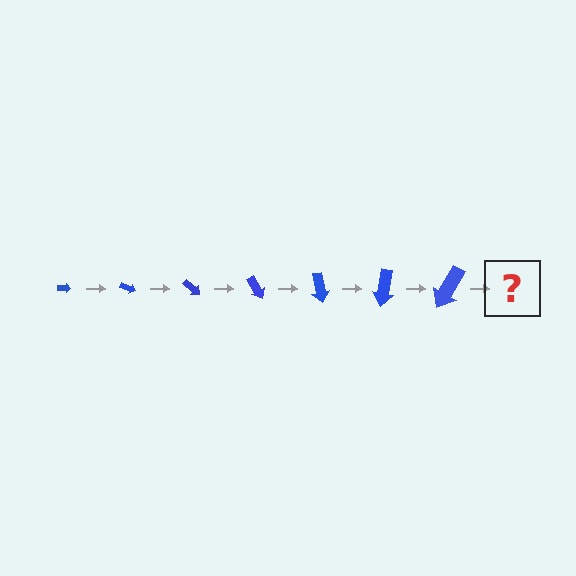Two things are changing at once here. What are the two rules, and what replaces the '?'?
The two rules are that the arrow grows larger each step and it rotates 20 degrees each step. The '?' should be an arrow, larger than the previous one and rotated 140 degrees from the start.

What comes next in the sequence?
The next element should be an arrow, larger than the previous one and rotated 140 degrees from the start.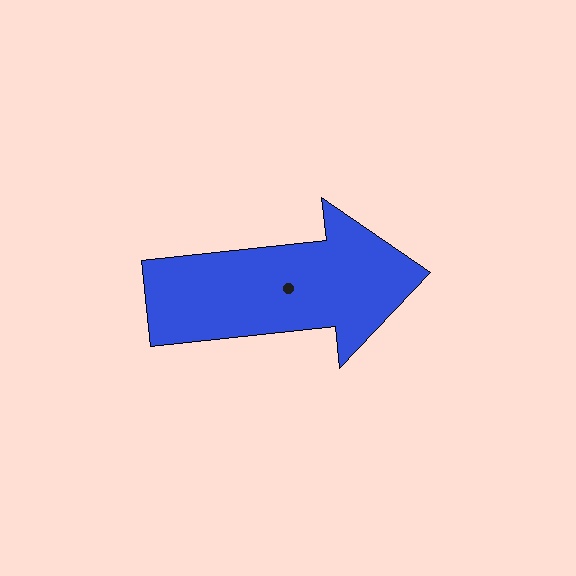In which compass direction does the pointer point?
East.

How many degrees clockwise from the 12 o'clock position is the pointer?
Approximately 84 degrees.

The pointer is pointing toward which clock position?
Roughly 3 o'clock.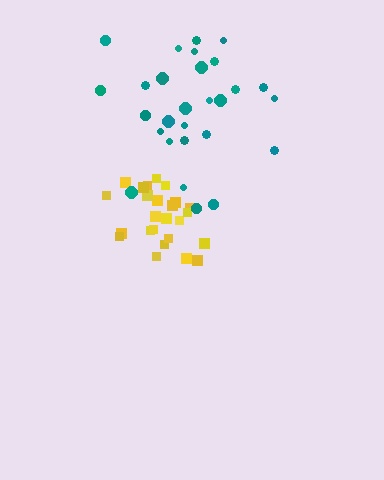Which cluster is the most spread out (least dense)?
Teal.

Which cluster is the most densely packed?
Yellow.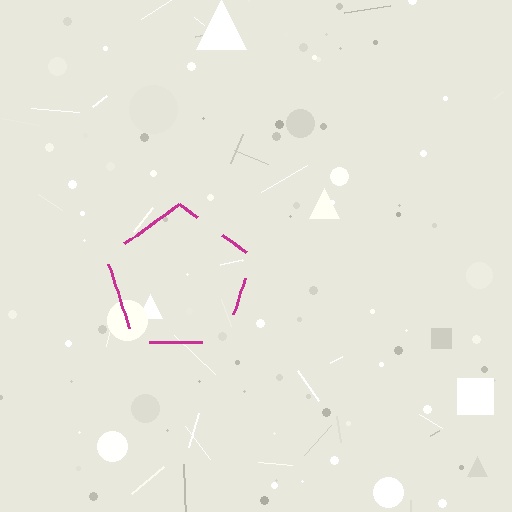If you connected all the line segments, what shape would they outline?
They would outline a pentagon.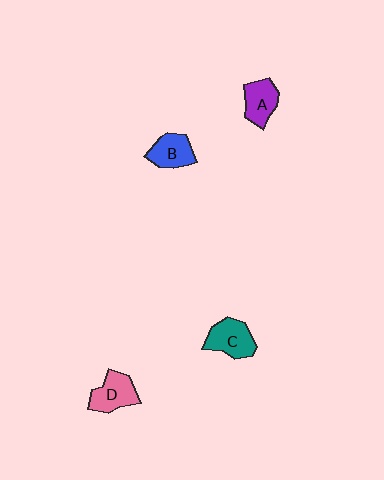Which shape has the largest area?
Shape C (teal).